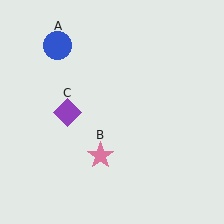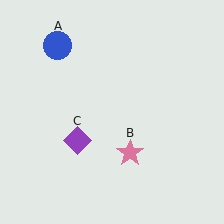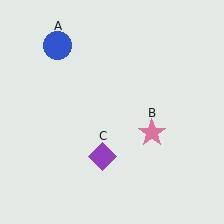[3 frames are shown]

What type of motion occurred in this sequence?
The pink star (object B), purple diamond (object C) rotated counterclockwise around the center of the scene.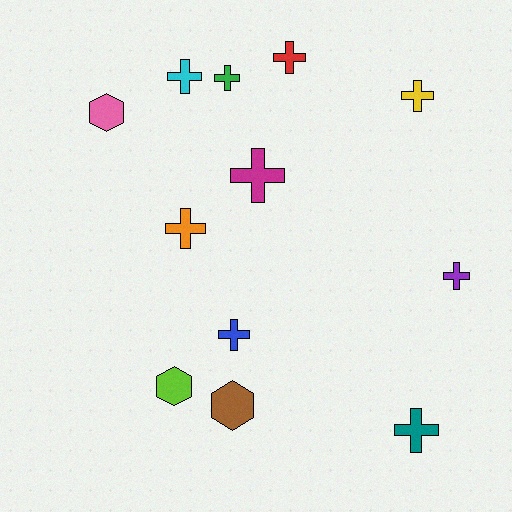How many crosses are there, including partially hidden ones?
There are 9 crosses.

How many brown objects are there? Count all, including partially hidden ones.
There is 1 brown object.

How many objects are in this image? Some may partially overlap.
There are 12 objects.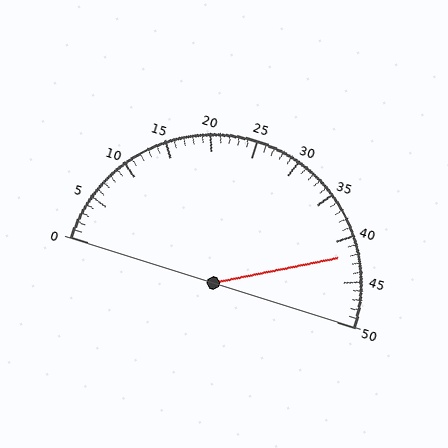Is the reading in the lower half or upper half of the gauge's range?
The reading is in the upper half of the range (0 to 50).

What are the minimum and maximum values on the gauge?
The gauge ranges from 0 to 50.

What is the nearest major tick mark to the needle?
The nearest major tick mark is 40.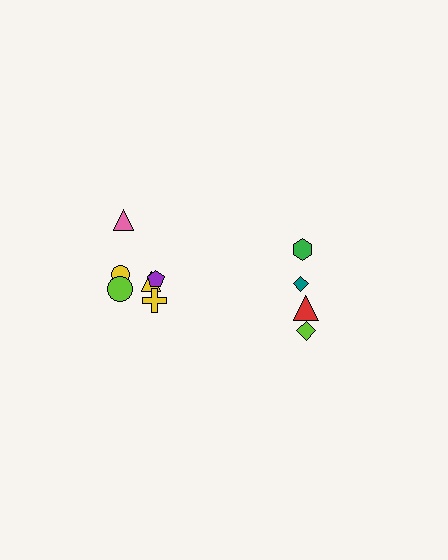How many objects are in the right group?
There are 4 objects.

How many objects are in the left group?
There are 6 objects.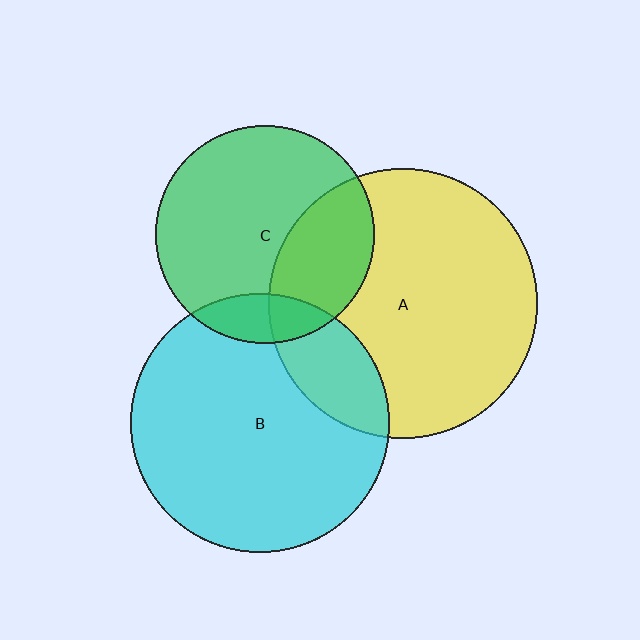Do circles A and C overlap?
Yes.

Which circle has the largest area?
Circle A (yellow).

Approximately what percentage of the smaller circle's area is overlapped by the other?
Approximately 30%.